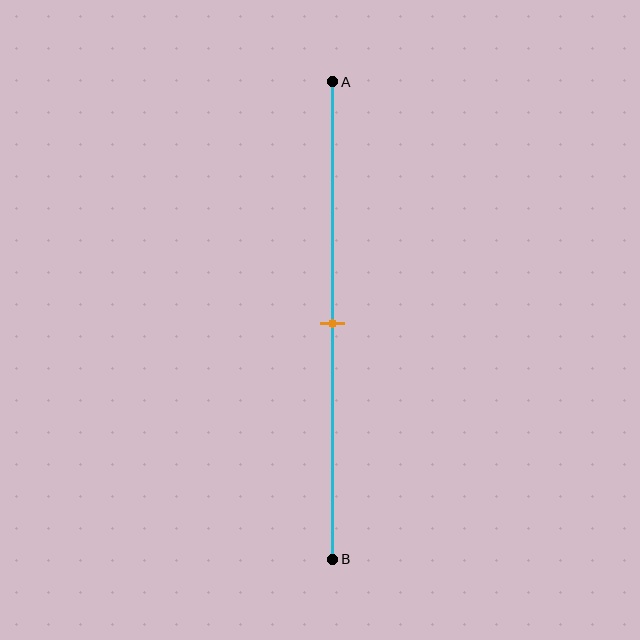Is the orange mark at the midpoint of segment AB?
Yes, the mark is approximately at the midpoint.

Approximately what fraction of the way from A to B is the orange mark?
The orange mark is approximately 50% of the way from A to B.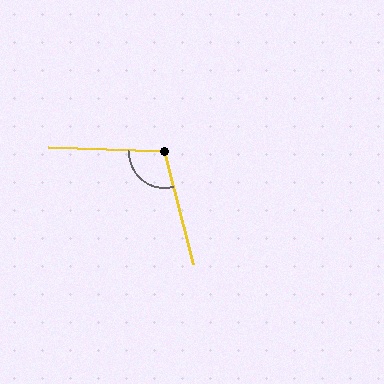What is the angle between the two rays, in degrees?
Approximately 107 degrees.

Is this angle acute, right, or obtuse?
It is obtuse.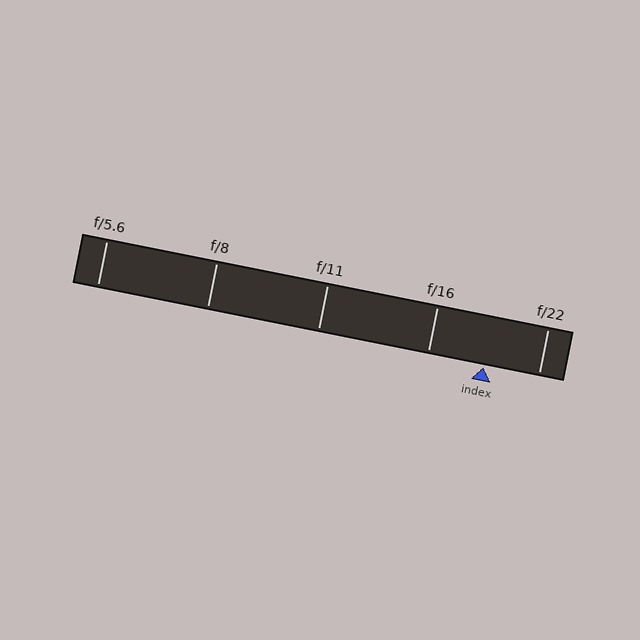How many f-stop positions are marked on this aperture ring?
There are 5 f-stop positions marked.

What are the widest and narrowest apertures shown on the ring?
The widest aperture shown is f/5.6 and the narrowest is f/22.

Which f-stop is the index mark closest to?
The index mark is closest to f/22.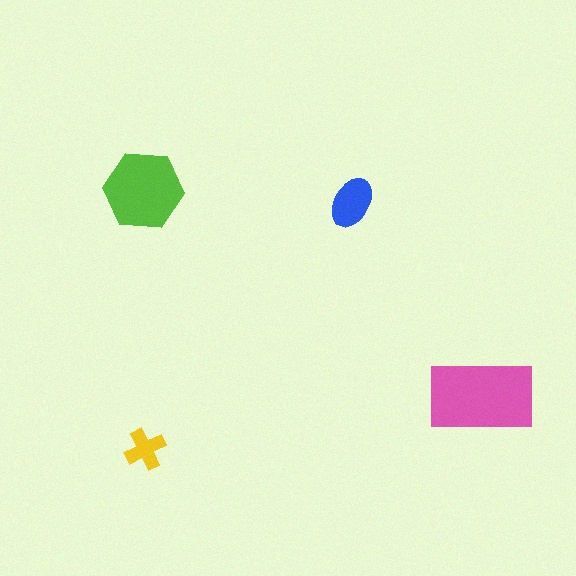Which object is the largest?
The pink rectangle.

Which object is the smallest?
The yellow cross.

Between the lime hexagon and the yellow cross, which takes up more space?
The lime hexagon.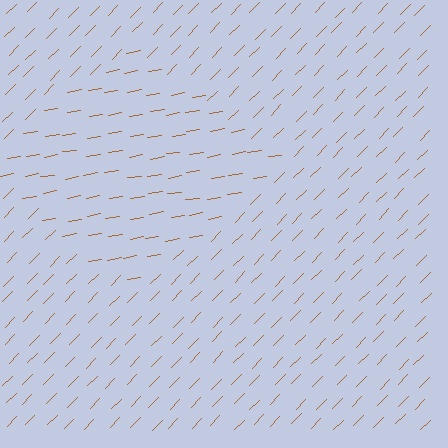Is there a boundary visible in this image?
Yes, there is a texture boundary formed by a change in line orientation.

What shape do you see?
I see a diamond.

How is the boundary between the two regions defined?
The boundary is defined purely by a change in line orientation (approximately 36 degrees difference). All lines are the same color and thickness.